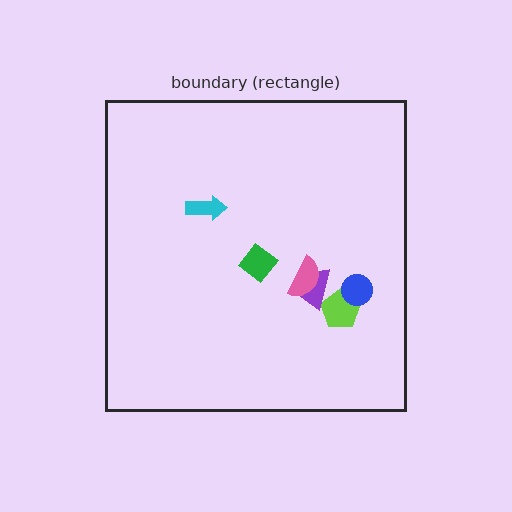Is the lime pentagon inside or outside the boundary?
Inside.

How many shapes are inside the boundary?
6 inside, 0 outside.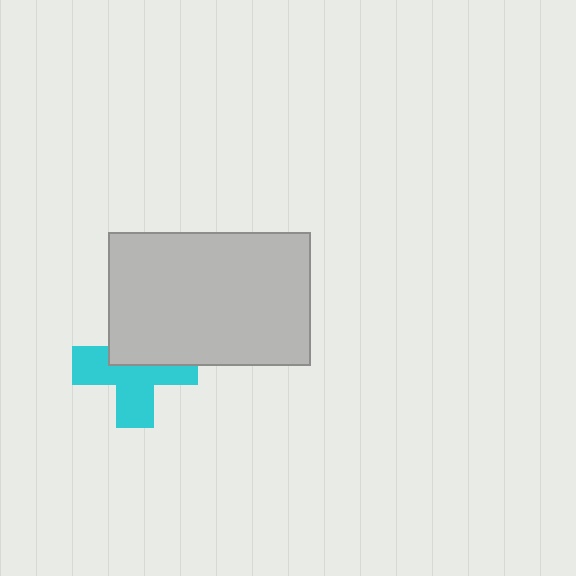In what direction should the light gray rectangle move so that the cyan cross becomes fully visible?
The light gray rectangle should move up. That is the shortest direction to clear the overlap and leave the cyan cross fully visible.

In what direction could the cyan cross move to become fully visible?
The cyan cross could move down. That would shift it out from behind the light gray rectangle entirely.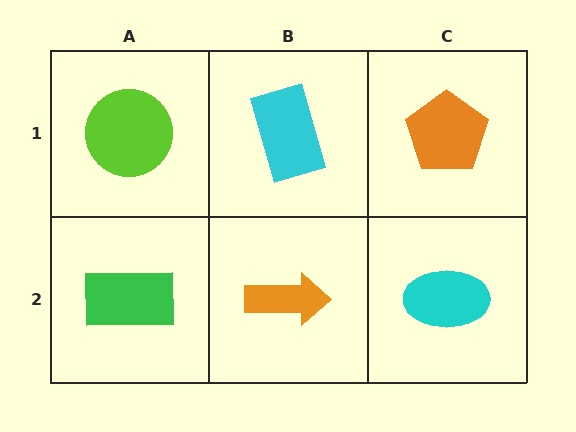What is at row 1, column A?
A lime circle.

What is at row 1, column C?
An orange pentagon.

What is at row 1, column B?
A cyan rectangle.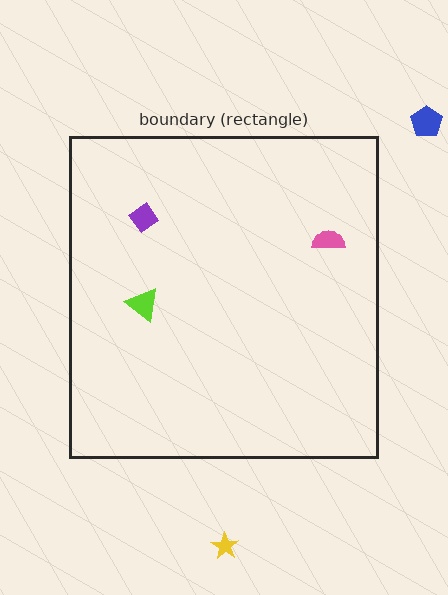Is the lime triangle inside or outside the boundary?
Inside.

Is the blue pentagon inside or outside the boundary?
Outside.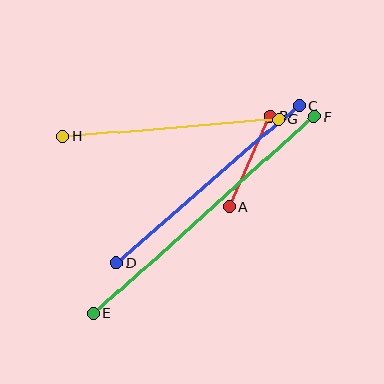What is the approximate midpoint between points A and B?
The midpoint is at approximately (249, 161) pixels.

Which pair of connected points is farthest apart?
Points E and F are farthest apart.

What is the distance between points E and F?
The distance is approximately 296 pixels.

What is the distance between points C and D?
The distance is approximately 241 pixels.